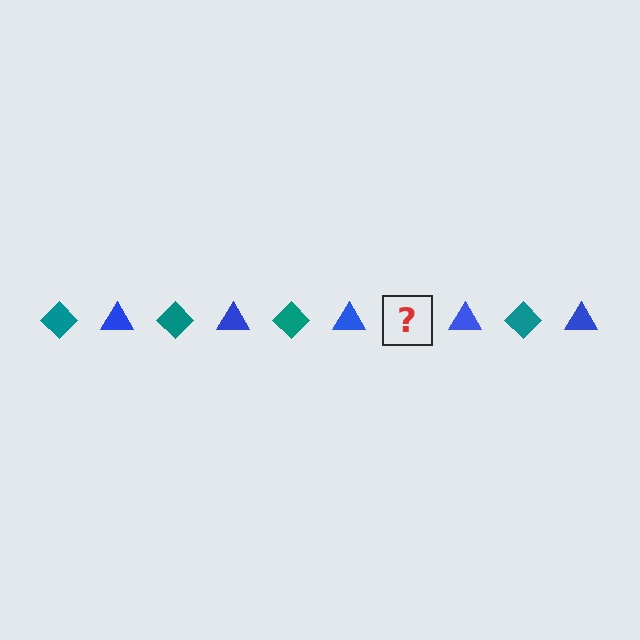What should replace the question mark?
The question mark should be replaced with a teal diamond.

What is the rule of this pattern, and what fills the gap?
The rule is that the pattern alternates between teal diamond and blue triangle. The gap should be filled with a teal diamond.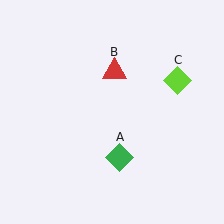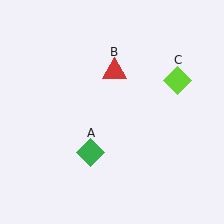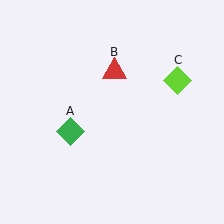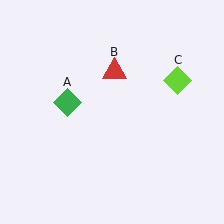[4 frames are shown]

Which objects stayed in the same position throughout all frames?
Red triangle (object B) and lime diamond (object C) remained stationary.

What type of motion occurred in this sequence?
The green diamond (object A) rotated clockwise around the center of the scene.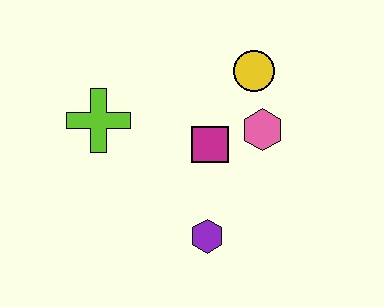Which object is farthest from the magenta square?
The lime cross is farthest from the magenta square.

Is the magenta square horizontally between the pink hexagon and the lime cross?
Yes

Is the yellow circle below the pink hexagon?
No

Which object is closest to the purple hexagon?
The magenta square is closest to the purple hexagon.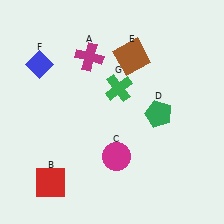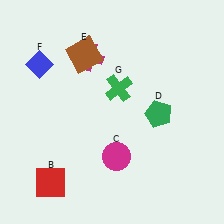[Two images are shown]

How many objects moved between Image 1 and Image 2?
1 object moved between the two images.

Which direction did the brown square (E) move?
The brown square (E) moved left.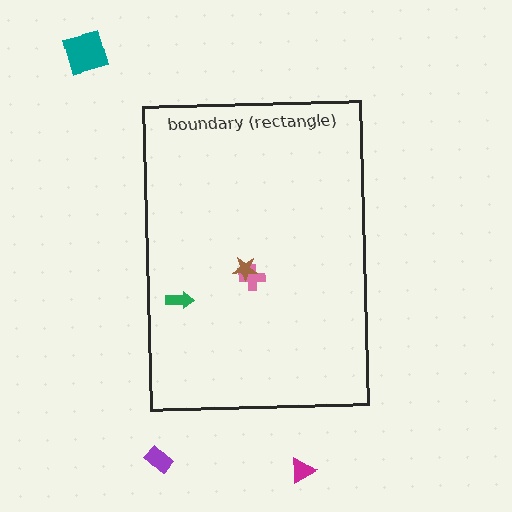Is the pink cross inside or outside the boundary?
Inside.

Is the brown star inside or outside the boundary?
Inside.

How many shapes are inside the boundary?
3 inside, 3 outside.